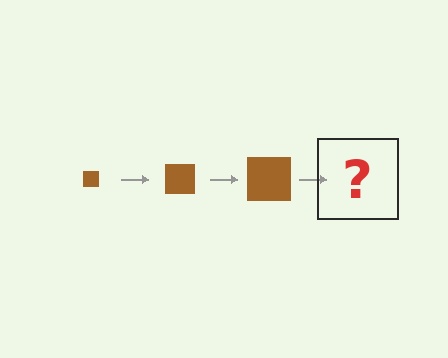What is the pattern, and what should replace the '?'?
The pattern is that the square gets progressively larger each step. The '?' should be a brown square, larger than the previous one.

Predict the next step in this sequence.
The next step is a brown square, larger than the previous one.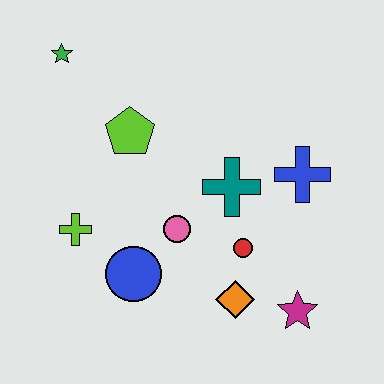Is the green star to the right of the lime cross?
No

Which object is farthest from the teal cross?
The green star is farthest from the teal cross.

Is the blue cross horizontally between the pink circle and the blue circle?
No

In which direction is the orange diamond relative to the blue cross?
The orange diamond is below the blue cross.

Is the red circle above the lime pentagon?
No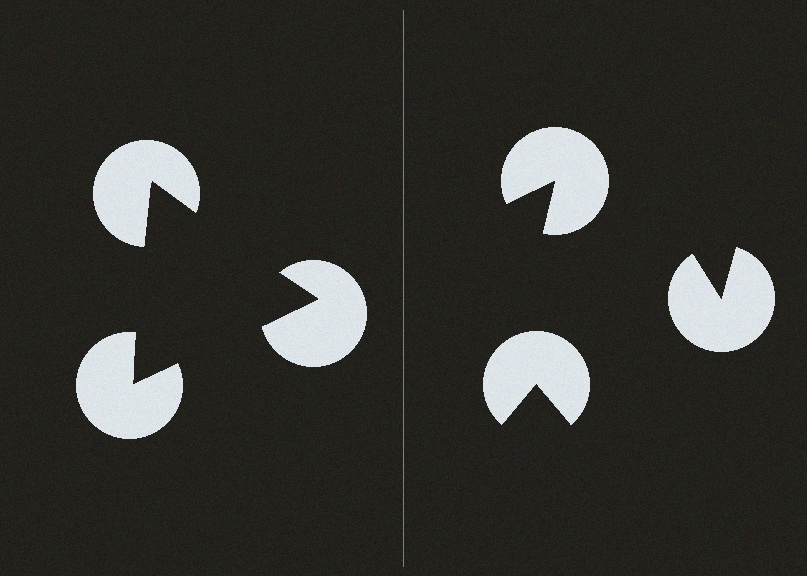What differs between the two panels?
The pac-man discs are positioned identically on both sides; only the wedge orientations differ. On the left they align to a triangle; on the right they are misaligned.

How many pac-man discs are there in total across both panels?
6 — 3 on each side.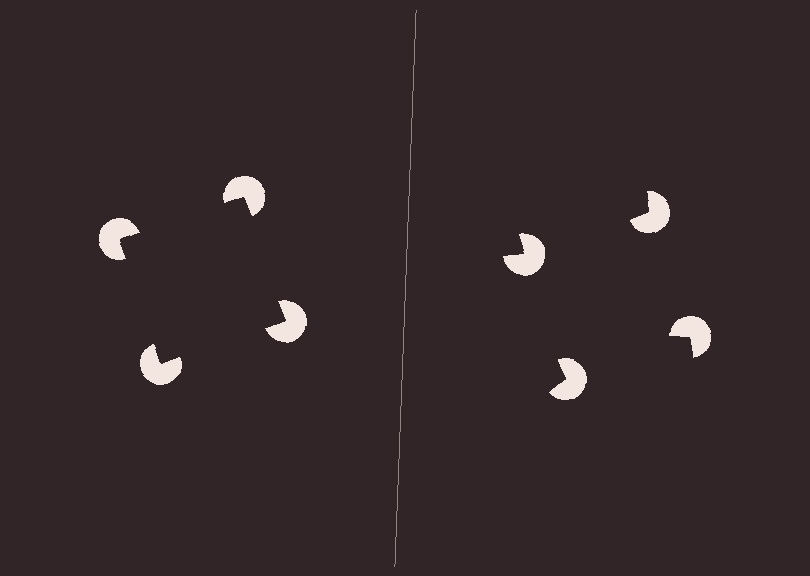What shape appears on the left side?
An illusory square.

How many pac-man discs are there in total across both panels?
8 — 4 on each side.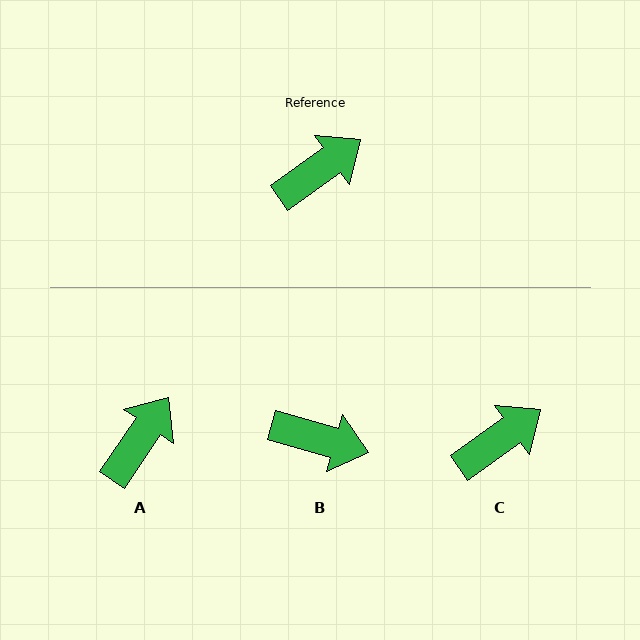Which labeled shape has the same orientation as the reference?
C.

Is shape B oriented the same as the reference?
No, it is off by about 51 degrees.